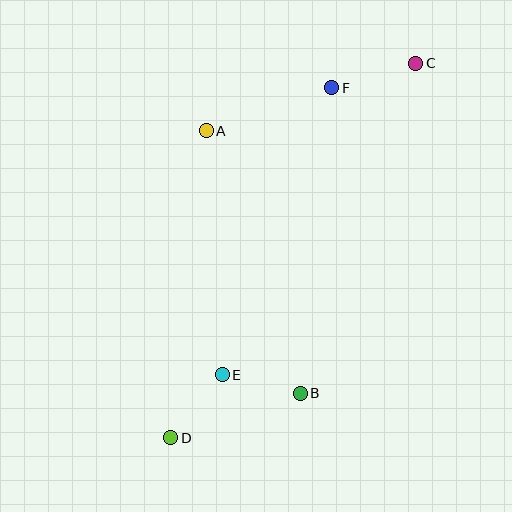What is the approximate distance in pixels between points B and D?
The distance between B and D is approximately 137 pixels.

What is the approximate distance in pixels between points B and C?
The distance between B and C is approximately 350 pixels.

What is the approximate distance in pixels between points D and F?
The distance between D and F is approximately 385 pixels.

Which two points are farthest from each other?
Points C and D are farthest from each other.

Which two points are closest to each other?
Points B and E are closest to each other.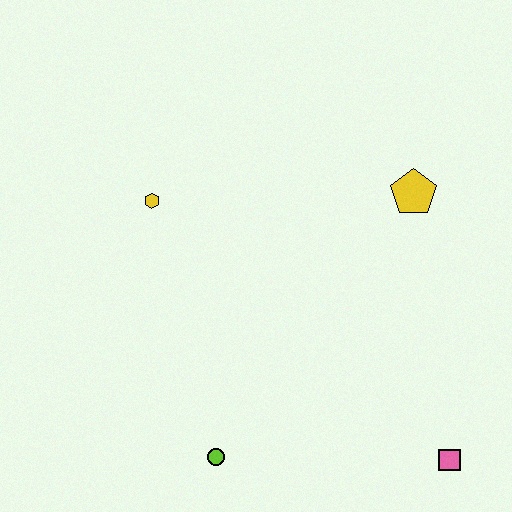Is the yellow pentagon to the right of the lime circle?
Yes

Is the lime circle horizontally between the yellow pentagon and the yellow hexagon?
Yes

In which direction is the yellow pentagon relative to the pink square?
The yellow pentagon is above the pink square.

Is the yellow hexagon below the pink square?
No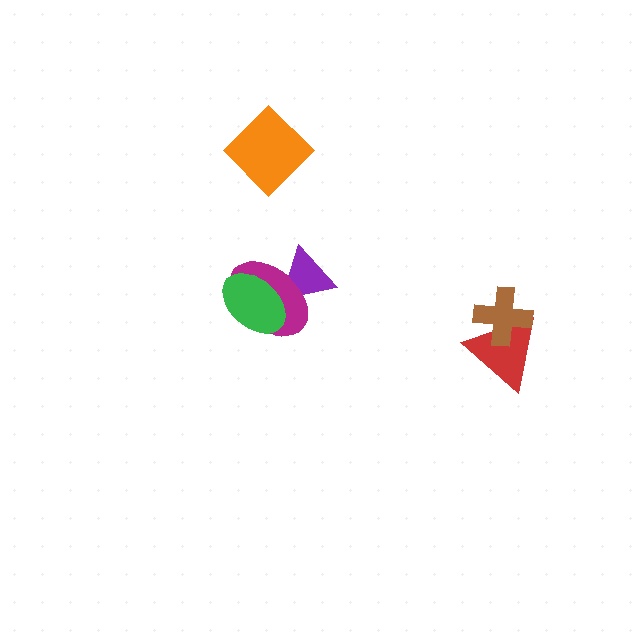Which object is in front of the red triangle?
The brown cross is in front of the red triangle.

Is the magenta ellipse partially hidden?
Yes, it is partially covered by another shape.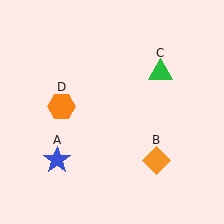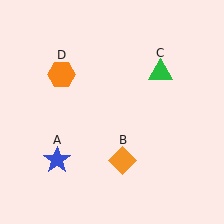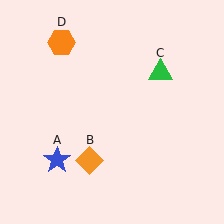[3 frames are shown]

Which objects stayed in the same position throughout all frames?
Blue star (object A) and green triangle (object C) remained stationary.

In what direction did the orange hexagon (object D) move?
The orange hexagon (object D) moved up.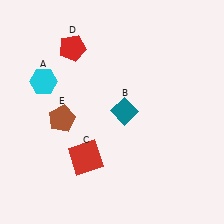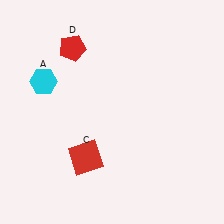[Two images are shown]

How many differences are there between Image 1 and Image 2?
There are 2 differences between the two images.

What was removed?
The brown pentagon (E), the teal diamond (B) were removed in Image 2.